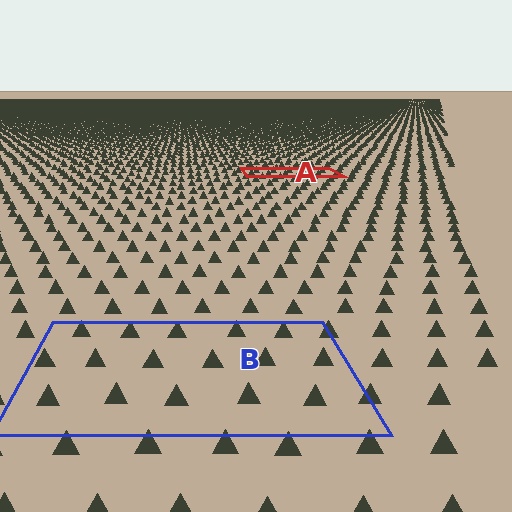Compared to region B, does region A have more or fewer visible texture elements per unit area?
Region A has more texture elements per unit area — they are packed more densely because it is farther away.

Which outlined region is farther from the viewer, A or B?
Region A is farther from the viewer — the texture elements inside it appear smaller and more densely packed.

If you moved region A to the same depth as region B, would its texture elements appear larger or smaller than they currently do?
They would appear larger. At a closer depth, the same texture elements are projected at a bigger on-screen size.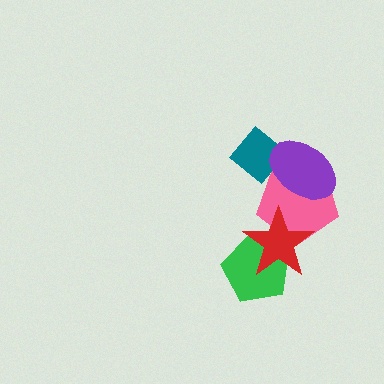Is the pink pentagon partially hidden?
Yes, it is partially covered by another shape.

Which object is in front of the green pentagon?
The red star is in front of the green pentagon.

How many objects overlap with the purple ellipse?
2 objects overlap with the purple ellipse.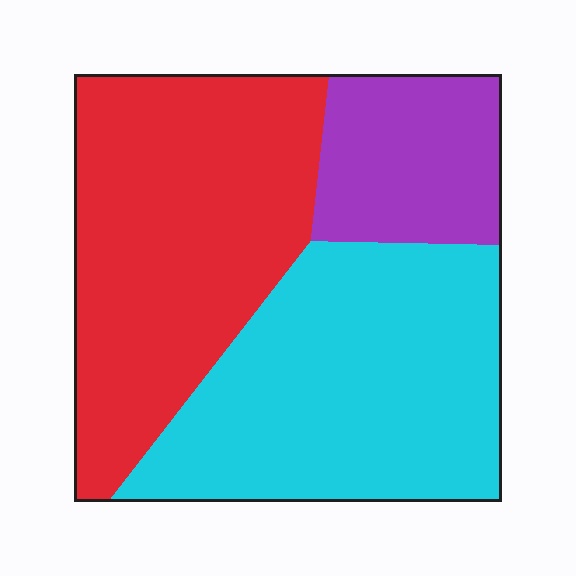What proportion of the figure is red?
Red takes up between a quarter and a half of the figure.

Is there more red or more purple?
Red.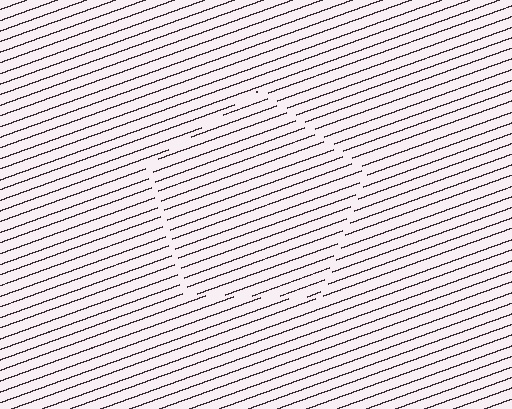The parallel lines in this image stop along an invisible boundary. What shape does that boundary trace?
An illusory pentagon. The interior of the shape contains the same grating, shifted by half a period — the contour is defined by the phase discontinuity where line-ends from the inner and outer gratings abut.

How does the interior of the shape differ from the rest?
The interior of the shape contains the same grating, shifted by half a period — the contour is defined by the phase discontinuity where line-ends from the inner and outer gratings abut.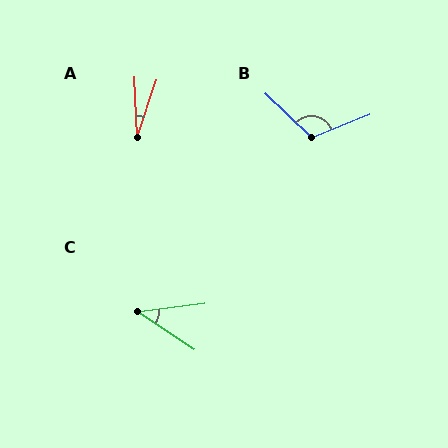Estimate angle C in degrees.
Approximately 41 degrees.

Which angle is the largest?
B, at approximately 114 degrees.